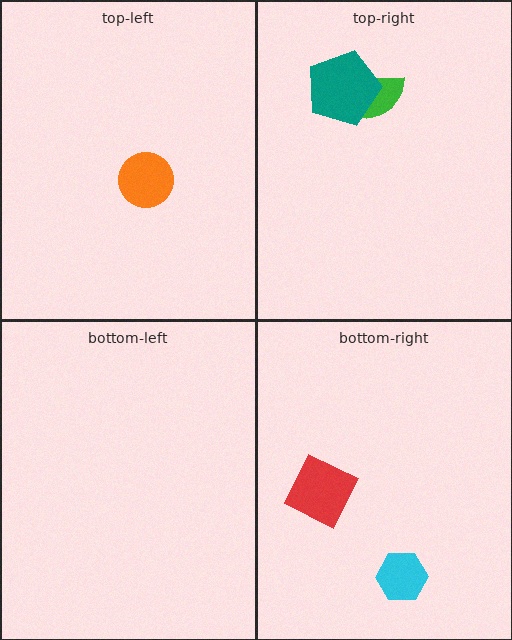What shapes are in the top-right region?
The green semicircle, the teal pentagon.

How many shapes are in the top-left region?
1.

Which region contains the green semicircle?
The top-right region.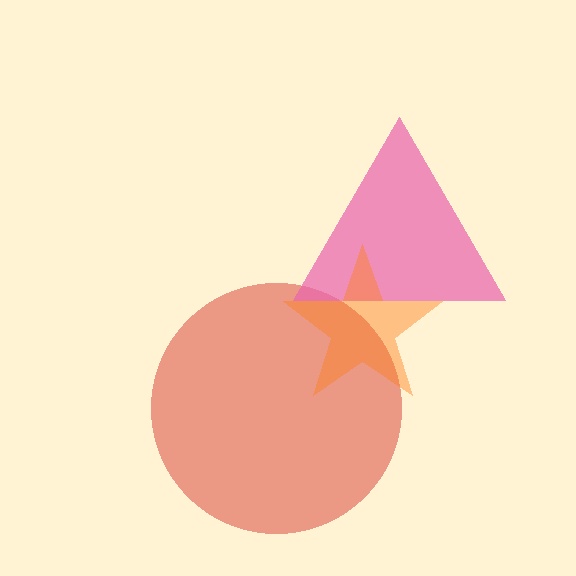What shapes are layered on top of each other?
The layered shapes are: a red circle, a pink triangle, an orange star.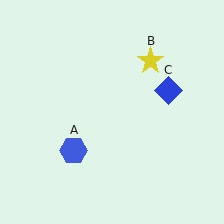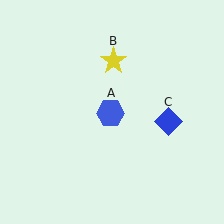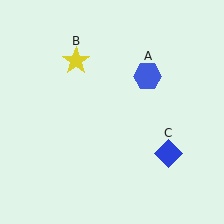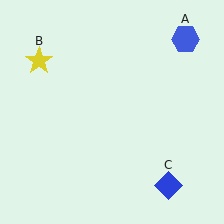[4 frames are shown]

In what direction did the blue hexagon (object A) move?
The blue hexagon (object A) moved up and to the right.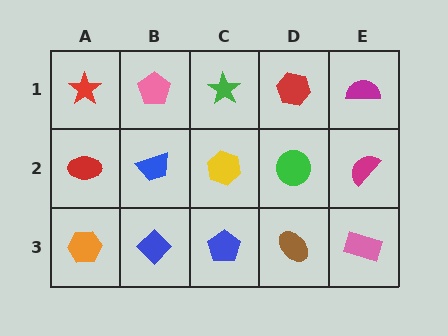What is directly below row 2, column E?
A pink rectangle.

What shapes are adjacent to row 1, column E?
A magenta semicircle (row 2, column E), a red hexagon (row 1, column D).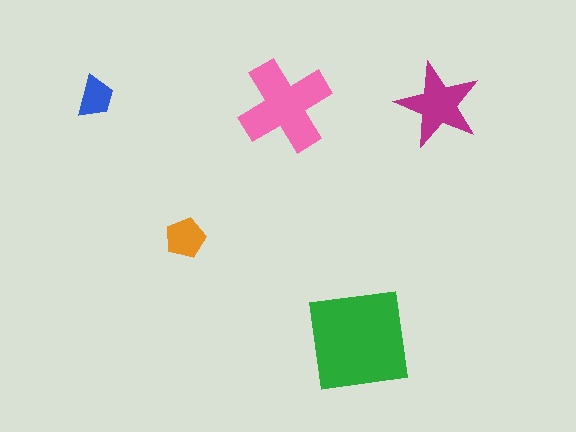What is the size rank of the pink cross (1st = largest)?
2nd.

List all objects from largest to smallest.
The green square, the pink cross, the magenta star, the orange pentagon, the blue trapezoid.